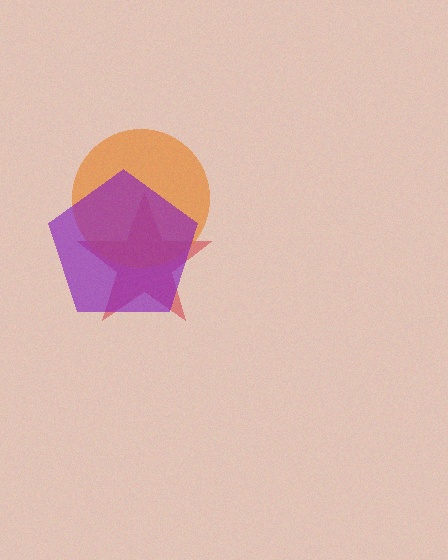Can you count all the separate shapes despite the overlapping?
Yes, there are 3 separate shapes.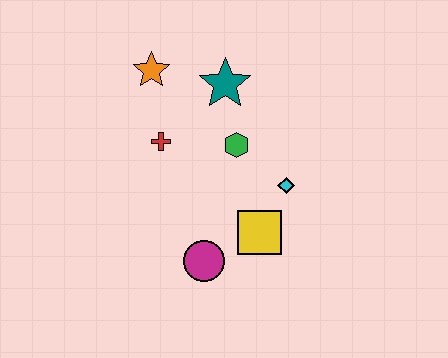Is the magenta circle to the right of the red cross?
Yes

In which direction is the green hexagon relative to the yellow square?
The green hexagon is above the yellow square.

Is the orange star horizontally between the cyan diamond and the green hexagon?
No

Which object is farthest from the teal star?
The magenta circle is farthest from the teal star.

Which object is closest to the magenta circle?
The yellow square is closest to the magenta circle.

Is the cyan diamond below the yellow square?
No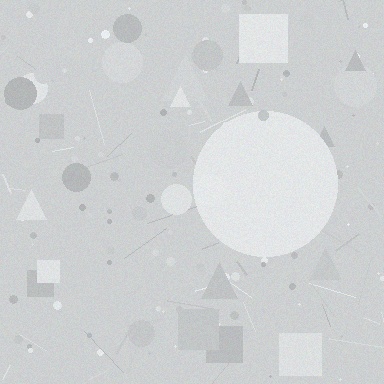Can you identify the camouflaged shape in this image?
The camouflaged shape is a circle.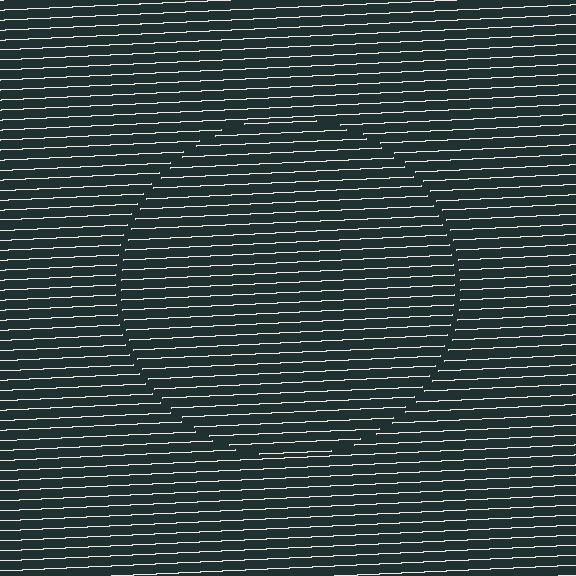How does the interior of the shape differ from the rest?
The interior of the shape contains the same grating, shifted by half a period — the contour is defined by the phase discontinuity where line-ends from the inner and outer gratings abut.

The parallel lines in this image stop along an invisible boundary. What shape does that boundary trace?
An illusory circle. The interior of the shape contains the same grating, shifted by half a period — the contour is defined by the phase discontinuity where line-ends from the inner and outer gratings abut.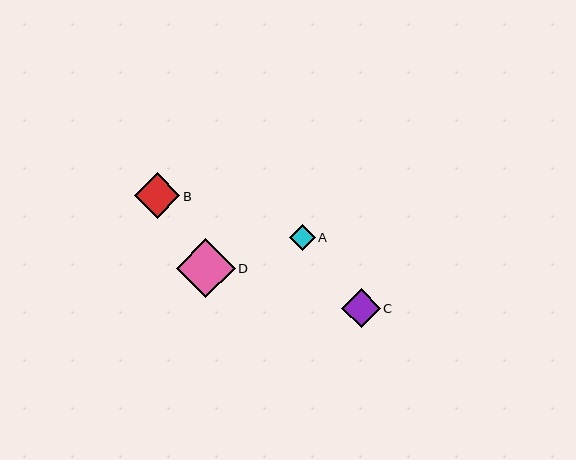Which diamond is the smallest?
Diamond A is the smallest with a size of approximately 26 pixels.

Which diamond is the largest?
Diamond D is the largest with a size of approximately 59 pixels.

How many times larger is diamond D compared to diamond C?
Diamond D is approximately 1.5 times the size of diamond C.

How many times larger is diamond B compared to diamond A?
Diamond B is approximately 1.8 times the size of diamond A.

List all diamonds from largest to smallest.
From largest to smallest: D, B, C, A.